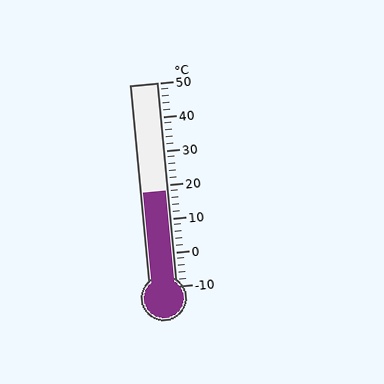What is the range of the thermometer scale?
The thermometer scale ranges from -10°C to 50°C.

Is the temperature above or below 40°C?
The temperature is below 40°C.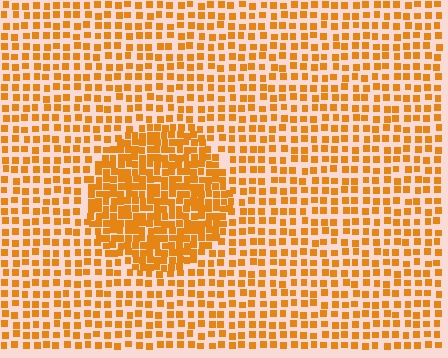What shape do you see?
I see a circle.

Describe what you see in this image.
The image contains small orange elements arranged at two different densities. A circle-shaped region is visible where the elements are more densely packed than the surrounding area.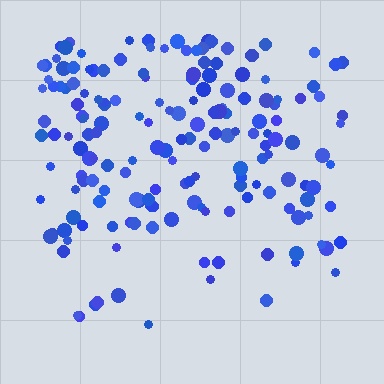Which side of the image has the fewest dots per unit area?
The bottom.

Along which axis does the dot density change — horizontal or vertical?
Vertical.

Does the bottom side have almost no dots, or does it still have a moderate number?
Still a moderate number, just noticeably fewer than the top.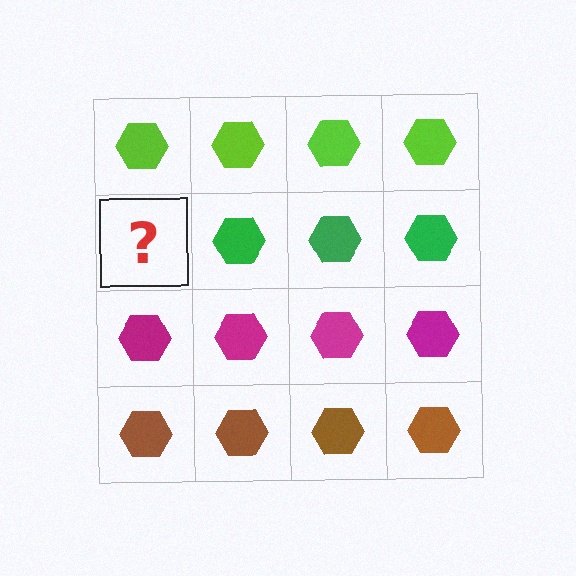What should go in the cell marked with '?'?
The missing cell should contain a green hexagon.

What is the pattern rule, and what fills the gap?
The rule is that each row has a consistent color. The gap should be filled with a green hexagon.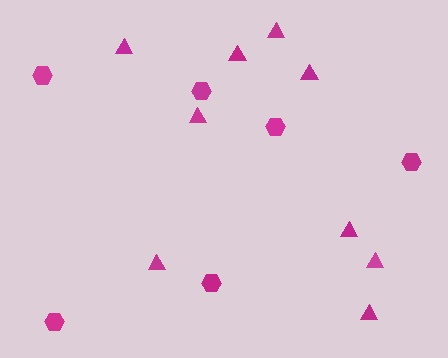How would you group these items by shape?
There are 2 groups: one group of triangles (9) and one group of hexagons (6).